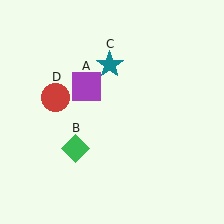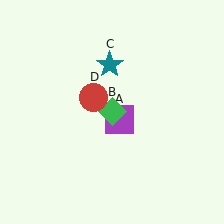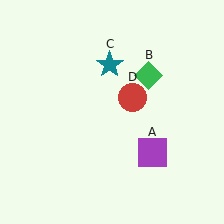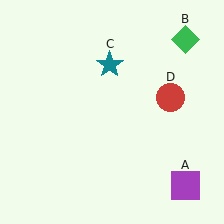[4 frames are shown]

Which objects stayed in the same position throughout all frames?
Teal star (object C) remained stationary.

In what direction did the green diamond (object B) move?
The green diamond (object B) moved up and to the right.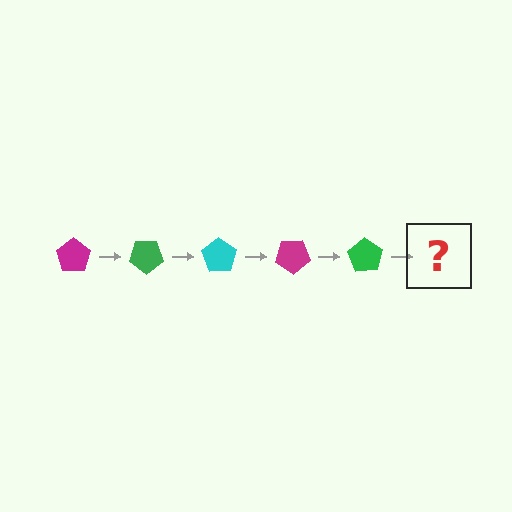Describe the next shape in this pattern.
It should be a cyan pentagon, rotated 175 degrees from the start.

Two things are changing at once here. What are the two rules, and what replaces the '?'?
The two rules are that it rotates 35 degrees each step and the color cycles through magenta, green, and cyan. The '?' should be a cyan pentagon, rotated 175 degrees from the start.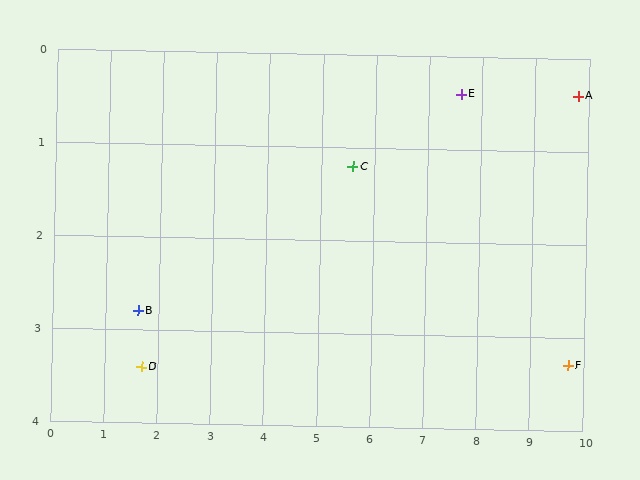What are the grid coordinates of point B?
Point B is at approximately (1.6, 2.8).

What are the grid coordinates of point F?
Point F is at approximately (9.7, 3.3).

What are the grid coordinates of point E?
Point E is at approximately (7.6, 0.4).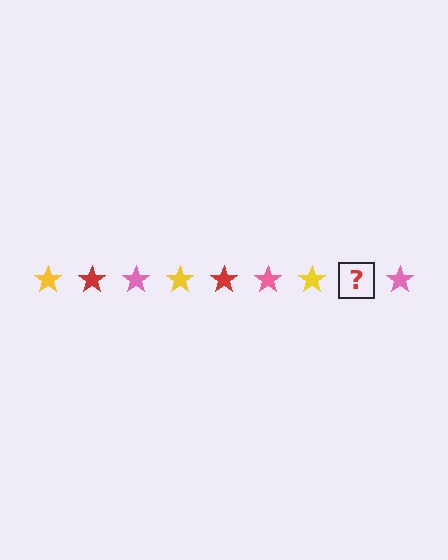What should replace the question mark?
The question mark should be replaced with a red star.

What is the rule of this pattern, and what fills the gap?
The rule is that the pattern cycles through yellow, red, pink stars. The gap should be filled with a red star.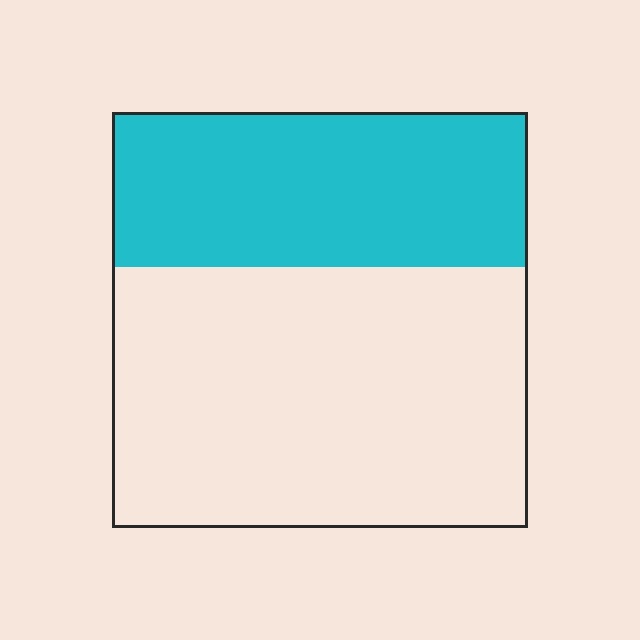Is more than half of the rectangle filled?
No.